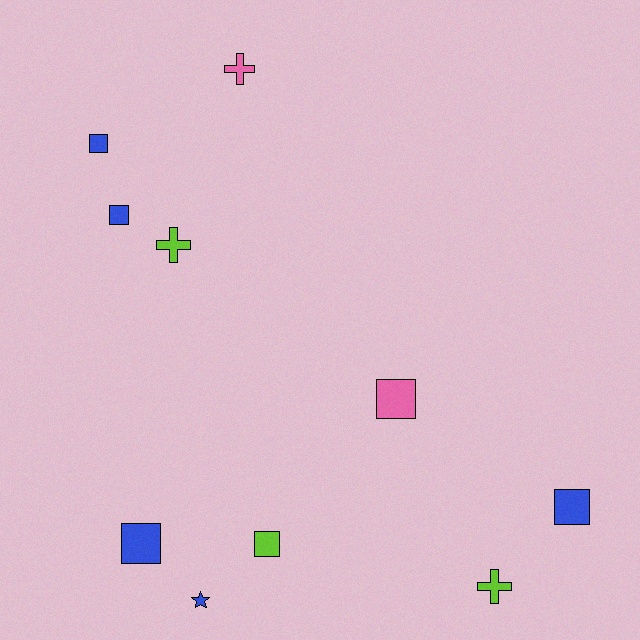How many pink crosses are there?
There is 1 pink cross.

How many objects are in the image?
There are 10 objects.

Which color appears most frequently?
Blue, with 5 objects.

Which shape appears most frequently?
Square, with 6 objects.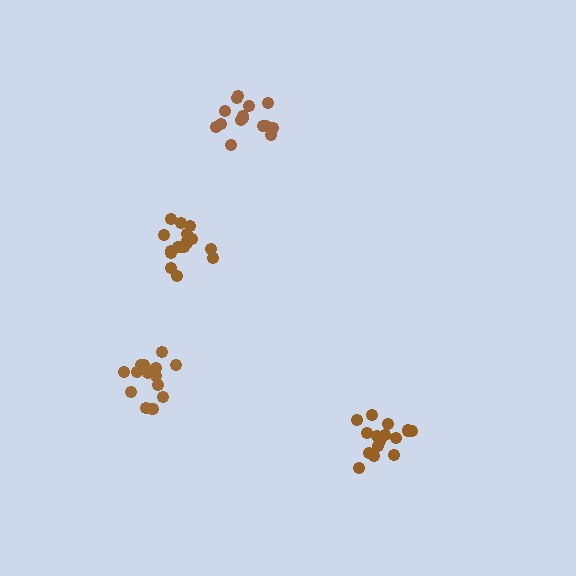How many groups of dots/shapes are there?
There are 4 groups.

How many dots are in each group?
Group 1: 15 dots, Group 2: 15 dots, Group 3: 16 dots, Group 4: 15 dots (61 total).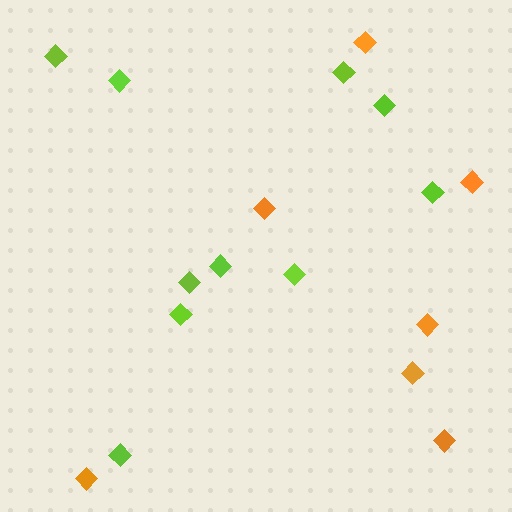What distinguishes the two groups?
There are 2 groups: one group of orange diamonds (7) and one group of lime diamonds (10).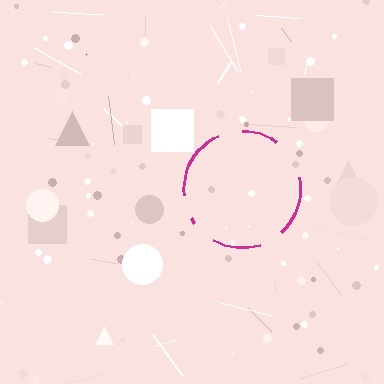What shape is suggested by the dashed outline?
The dashed outline suggests a circle.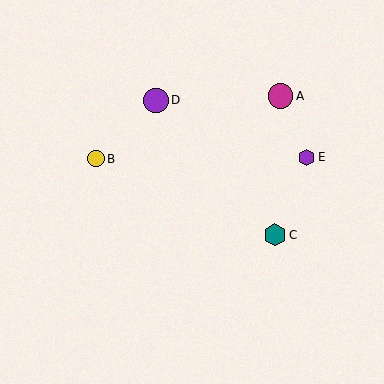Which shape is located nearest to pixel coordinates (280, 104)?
The magenta circle (labeled A) at (280, 96) is nearest to that location.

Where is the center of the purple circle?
The center of the purple circle is at (156, 100).